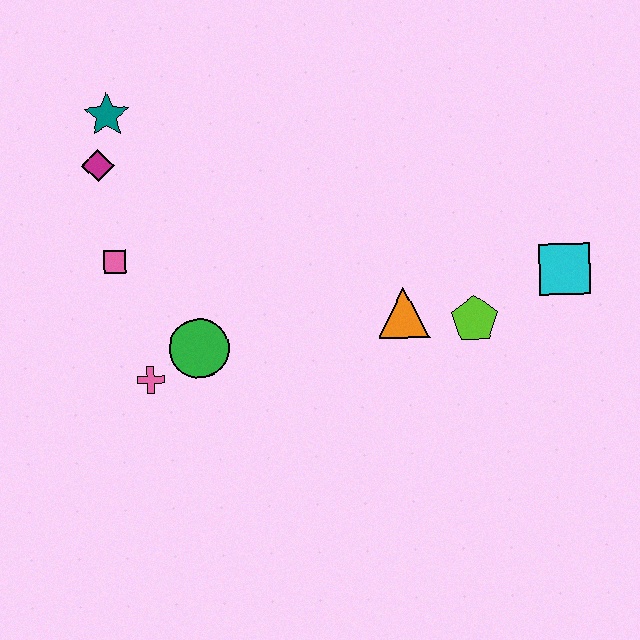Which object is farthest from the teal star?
The cyan square is farthest from the teal star.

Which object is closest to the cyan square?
The lime pentagon is closest to the cyan square.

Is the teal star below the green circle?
No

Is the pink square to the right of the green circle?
No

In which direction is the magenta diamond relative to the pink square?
The magenta diamond is above the pink square.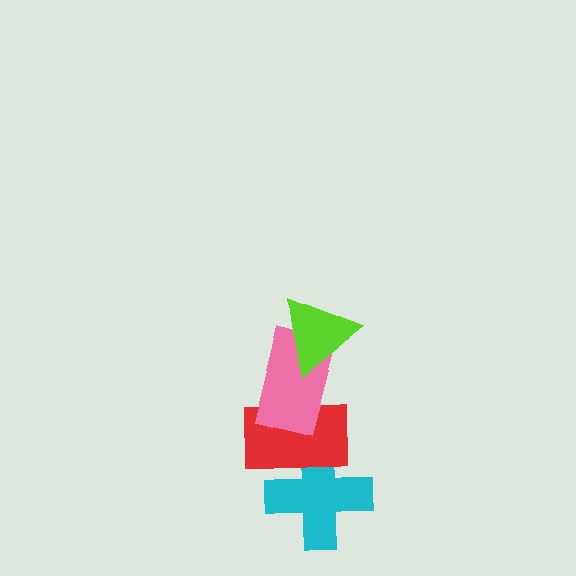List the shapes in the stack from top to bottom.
From top to bottom: the lime triangle, the pink rectangle, the red rectangle, the cyan cross.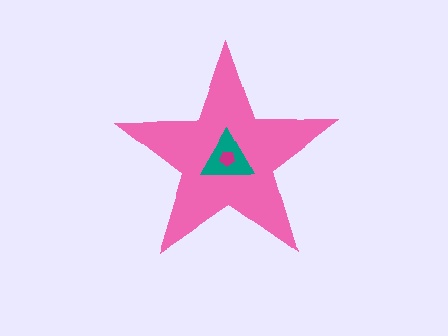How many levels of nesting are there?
3.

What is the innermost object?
The magenta pentagon.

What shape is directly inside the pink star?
The teal triangle.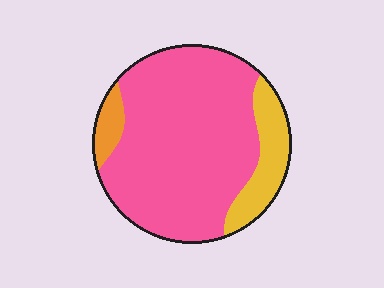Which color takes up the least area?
Orange, at roughly 5%.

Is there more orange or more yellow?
Yellow.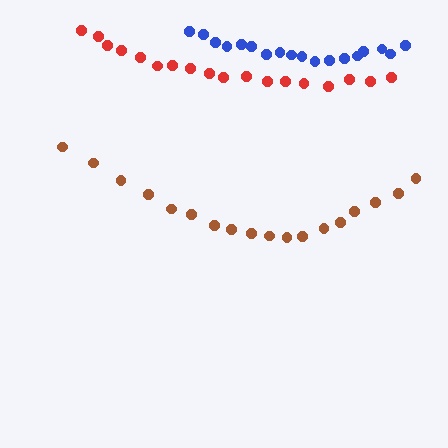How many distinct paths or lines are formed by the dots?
There are 3 distinct paths.